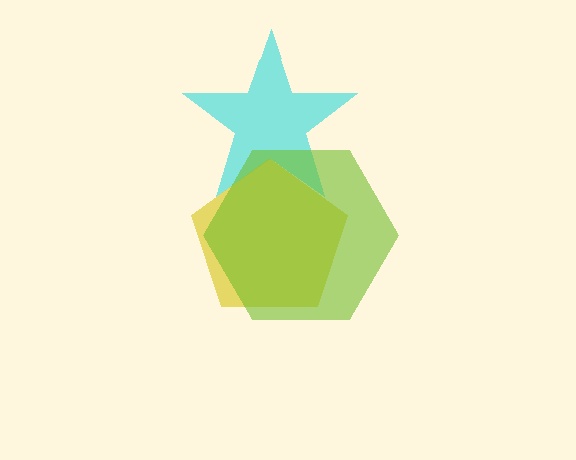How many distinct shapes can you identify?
There are 3 distinct shapes: a cyan star, a yellow pentagon, a lime hexagon.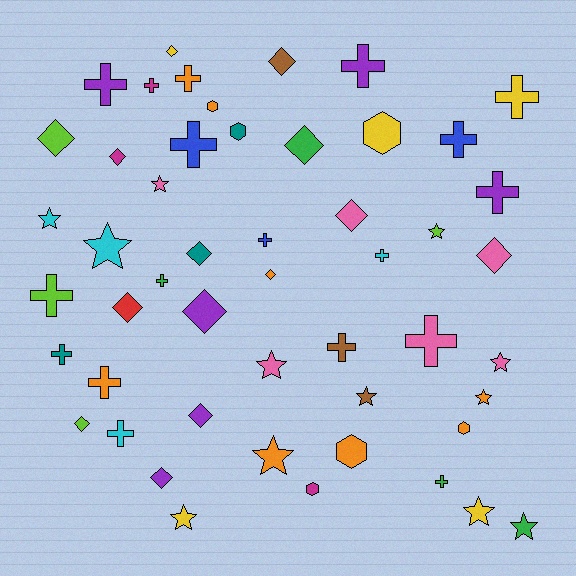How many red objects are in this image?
There is 1 red object.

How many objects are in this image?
There are 50 objects.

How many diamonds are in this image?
There are 14 diamonds.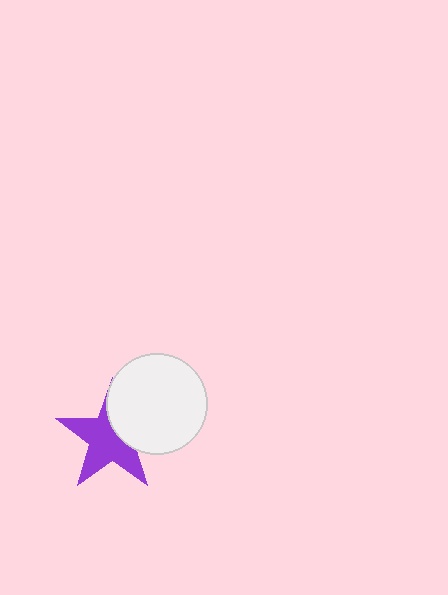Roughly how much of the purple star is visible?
About half of it is visible (roughly 64%).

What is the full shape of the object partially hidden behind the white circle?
The partially hidden object is a purple star.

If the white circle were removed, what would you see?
You would see the complete purple star.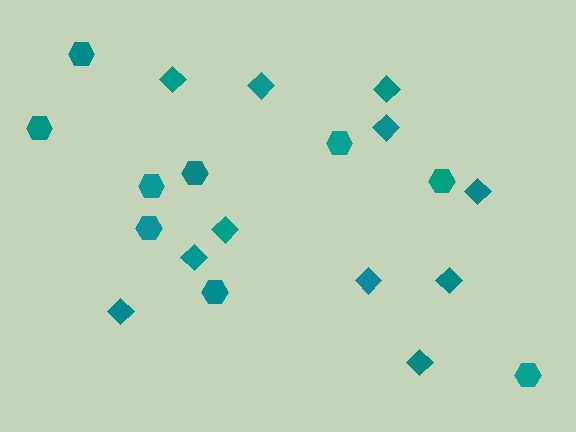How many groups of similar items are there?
There are 2 groups: one group of hexagons (9) and one group of diamonds (11).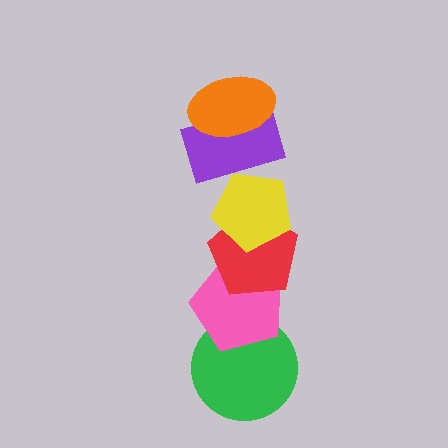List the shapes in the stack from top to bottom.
From top to bottom: the orange ellipse, the purple rectangle, the yellow pentagon, the red pentagon, the pink pentagon, the green circle.